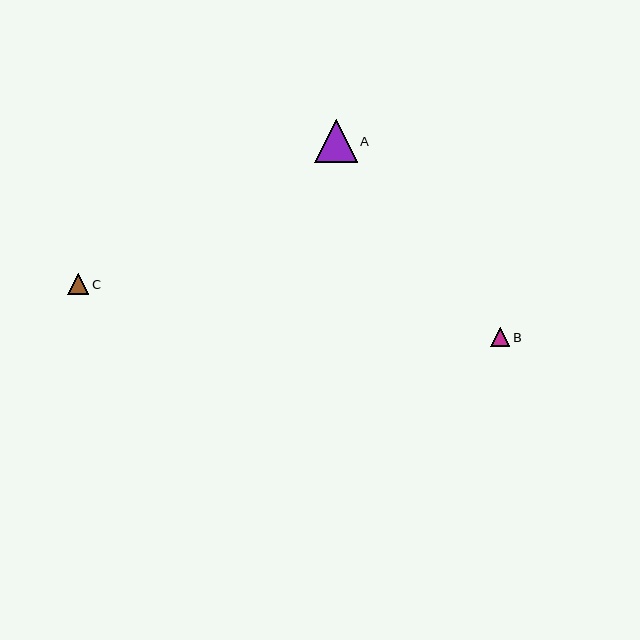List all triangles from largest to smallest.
From largest to smallest: A, C, B.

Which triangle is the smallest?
Triangle B is the smallest with a size of approximately 19 pixels.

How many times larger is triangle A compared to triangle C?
Triangle A is approximately 2.0 times the size of triangle C.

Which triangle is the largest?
Triangle A is the largest with a size of approximately 43 pixels.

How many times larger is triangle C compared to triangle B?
Triangle C is approximately 1.1 times the size of triangle B.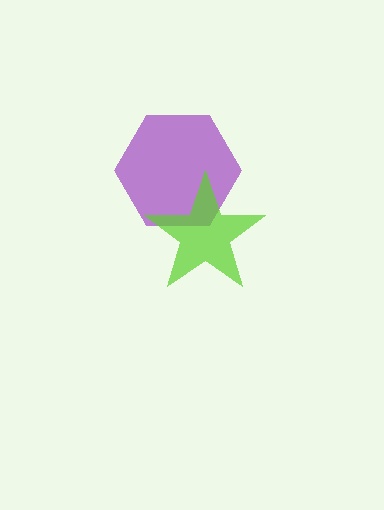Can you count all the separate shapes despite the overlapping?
Yes, there are 2 separate shapes.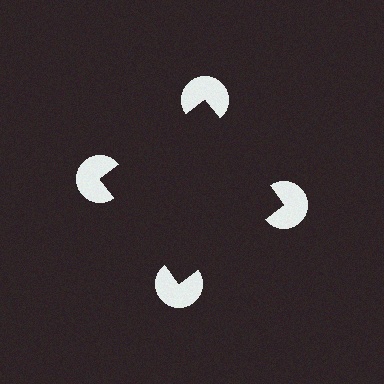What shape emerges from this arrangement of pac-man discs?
An illusory square — its edges are inferred from the aligned wedge cuts in the pac-man discs, not physically drawn.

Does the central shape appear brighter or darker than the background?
It typically appears slightly darker than the background, even though no actual brightness change is drawn.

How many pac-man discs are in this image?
There are 4 — one at each vertex of the illusory square.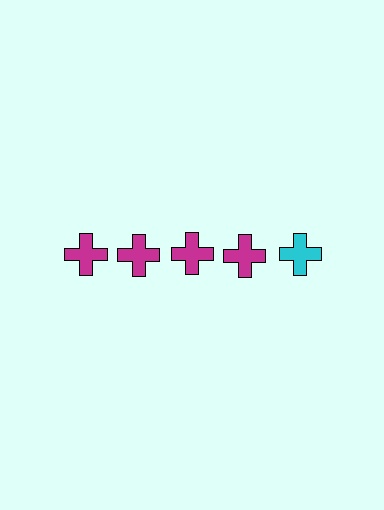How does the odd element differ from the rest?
It has a different color: cyan instead of magenta.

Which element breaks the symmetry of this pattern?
The cyan cross in the top row, rightmost column breaks the symmetry. All other shapes are magenta crosses.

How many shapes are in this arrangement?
There are 5 shapes arranged in a grid pattern.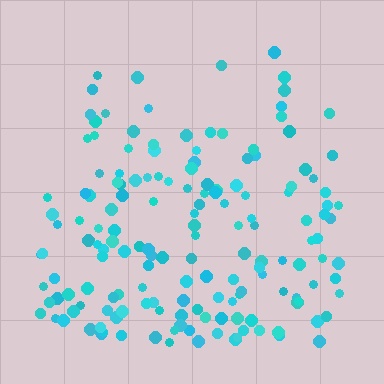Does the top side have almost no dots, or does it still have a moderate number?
Still a moderate number, just noticeably fewer than the bottom.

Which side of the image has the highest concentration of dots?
The bottom.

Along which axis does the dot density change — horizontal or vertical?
Vertical.